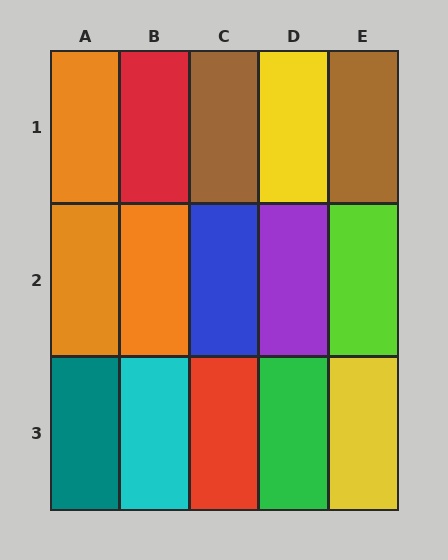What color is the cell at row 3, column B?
Cyan.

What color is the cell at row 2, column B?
Orange.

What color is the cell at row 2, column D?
Purple.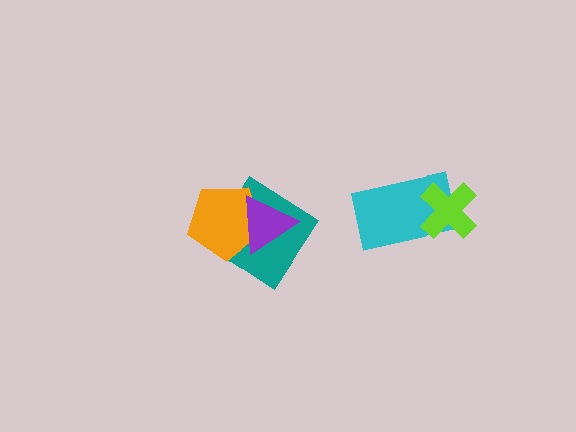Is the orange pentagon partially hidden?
Yes, it is partially covered by another shape.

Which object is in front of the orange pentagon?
The purple triangle is in front of the orange pentagon.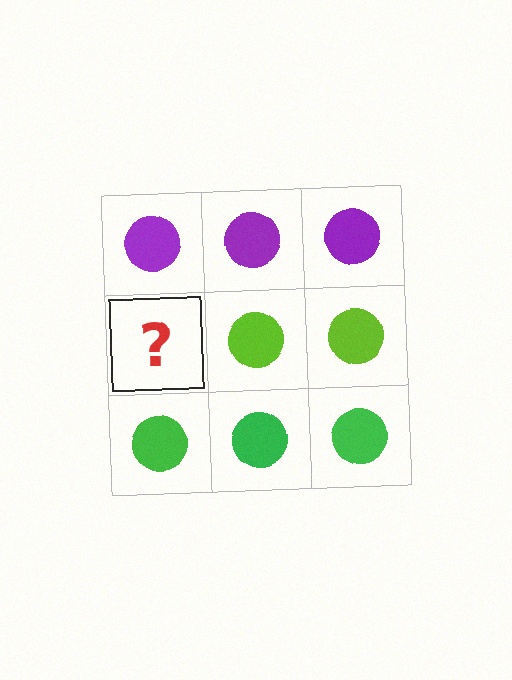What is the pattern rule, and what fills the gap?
The rule is that each row has a consistent color. The gap should be filled with a lime circle.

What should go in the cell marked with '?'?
The missing cell should contain a lime circle.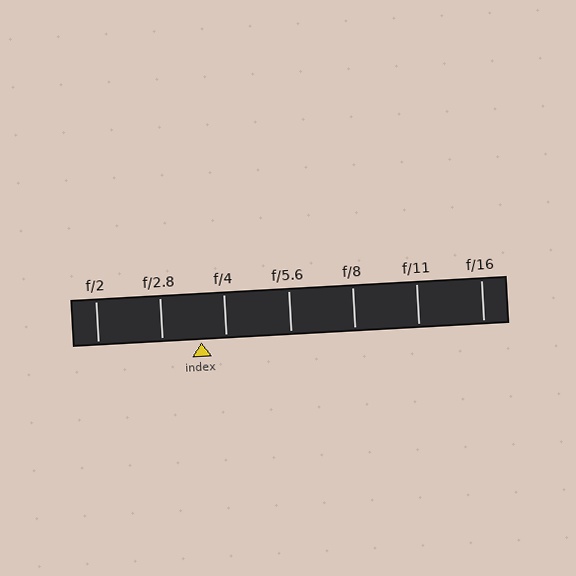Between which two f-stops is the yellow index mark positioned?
The index mark is between f/2.8 and f/4.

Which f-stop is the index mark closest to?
The index mark is closest to f/4.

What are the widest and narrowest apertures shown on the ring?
The widest aperture shown is f/2 and the narrowest is f/16.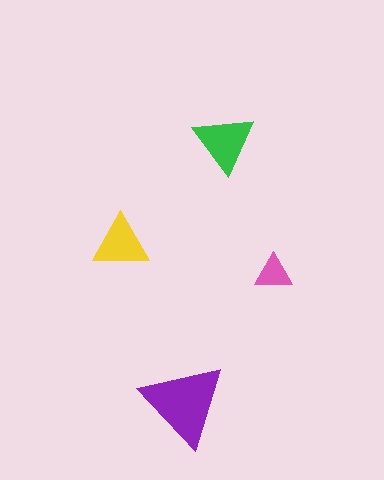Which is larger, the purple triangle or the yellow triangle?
The purple one.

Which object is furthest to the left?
The yellow triangle is leftmost.